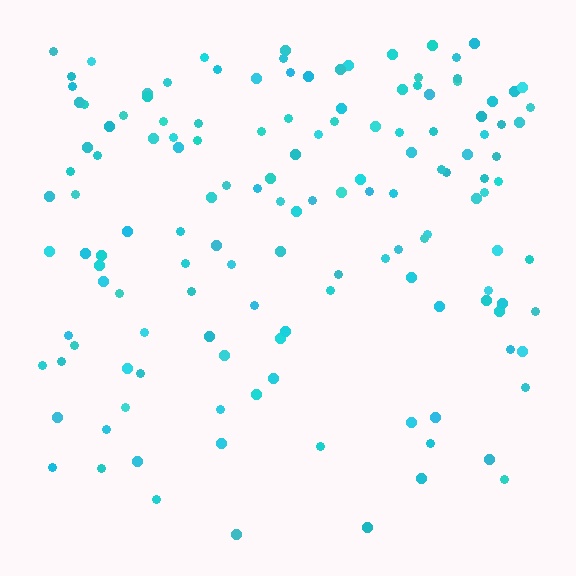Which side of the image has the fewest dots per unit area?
The bottom.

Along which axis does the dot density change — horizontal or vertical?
Vertical.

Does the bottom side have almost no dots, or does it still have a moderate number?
Still a moderate number, just noticeably fewer than the top.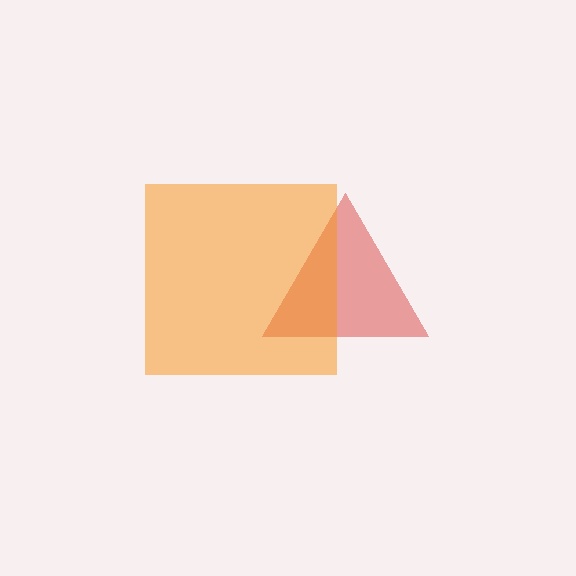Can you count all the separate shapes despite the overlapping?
Yes, there are 2 separate shapes.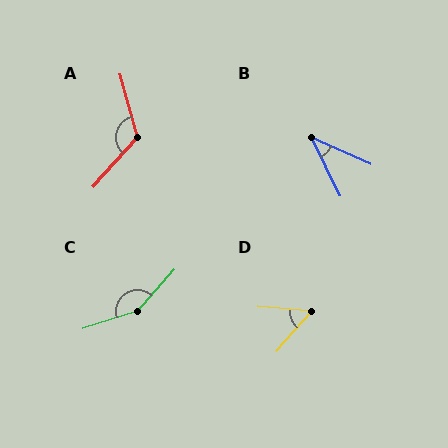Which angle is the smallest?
B, at approximately 39 degrees.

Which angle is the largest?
C, at approximately 148 degrees.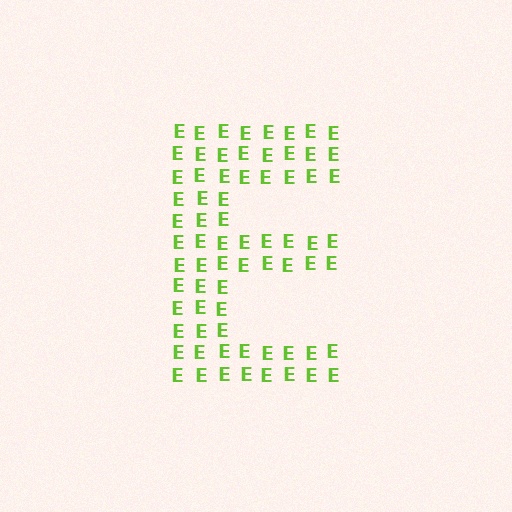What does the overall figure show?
The overall figure shows the letter E.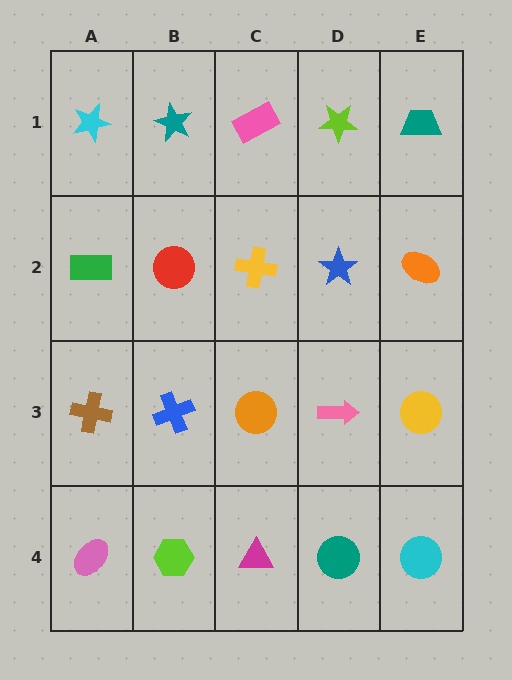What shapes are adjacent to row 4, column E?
A yellow circle (row 3, column E), a teal circle (row 4, column D).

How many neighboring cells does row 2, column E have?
3.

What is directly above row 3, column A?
A green rectangle.